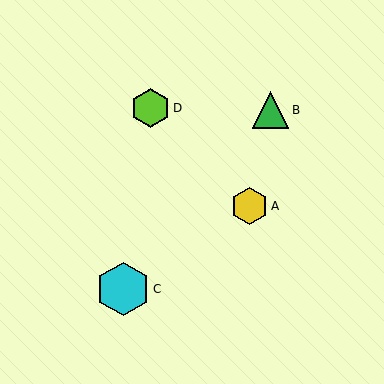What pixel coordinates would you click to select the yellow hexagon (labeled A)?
Click at (250, 206) to select the yellow hexagon A.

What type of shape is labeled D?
Shape D is a lime hexagon.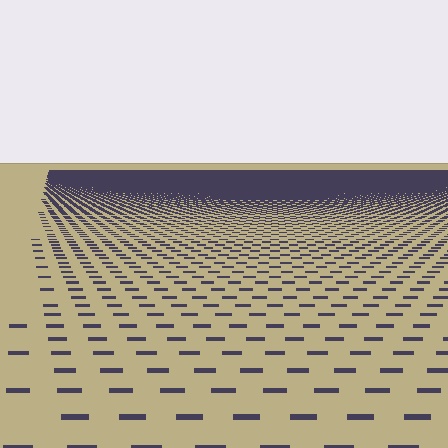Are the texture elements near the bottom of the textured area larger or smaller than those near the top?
Larger. Near the bottom, elements are closer to the viewer and appear at a bigger on-screen size.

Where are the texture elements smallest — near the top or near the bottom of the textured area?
Near the top.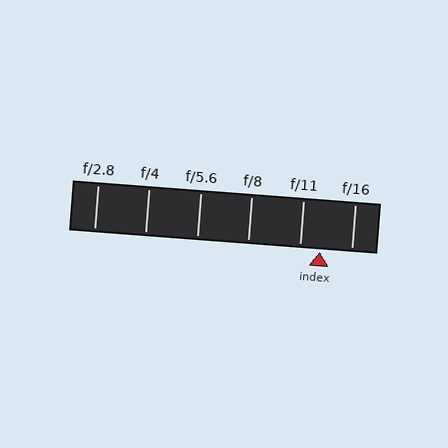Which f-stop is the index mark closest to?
The index mark is closest to f/11.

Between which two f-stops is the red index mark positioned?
The index mark is between f/11 and f/16.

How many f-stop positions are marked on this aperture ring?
There are 6 f-stop positions marked.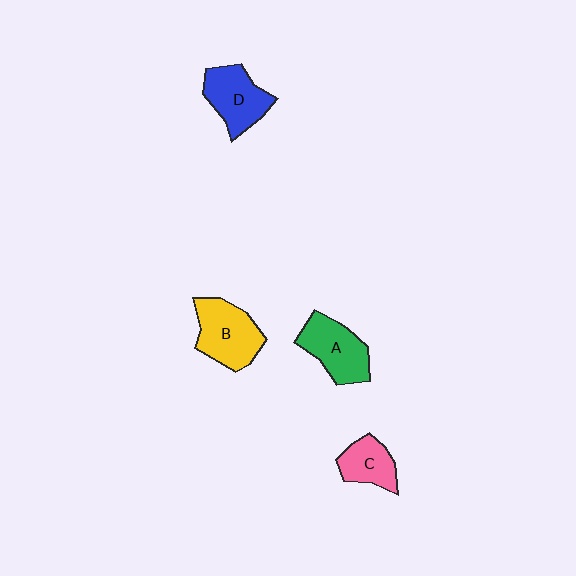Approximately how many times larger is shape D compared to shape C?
Approximately 1.3 times.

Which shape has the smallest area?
Shape C (pink).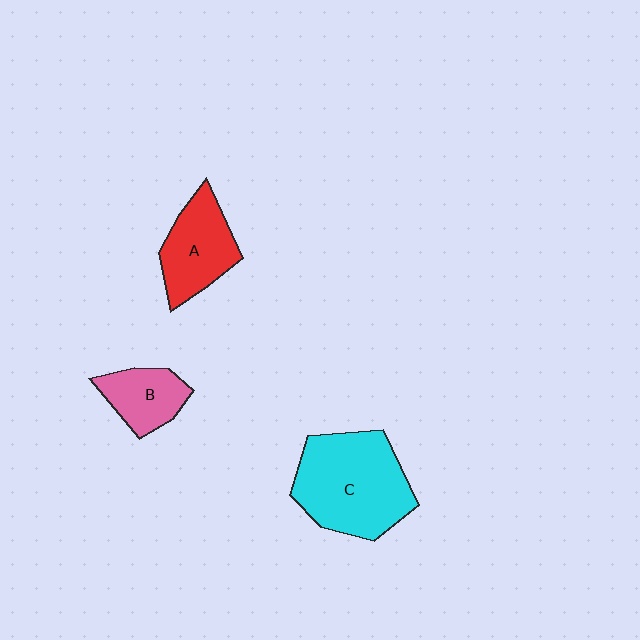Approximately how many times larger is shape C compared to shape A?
Approximately 1.7 times.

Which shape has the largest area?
Shape C (cyan).